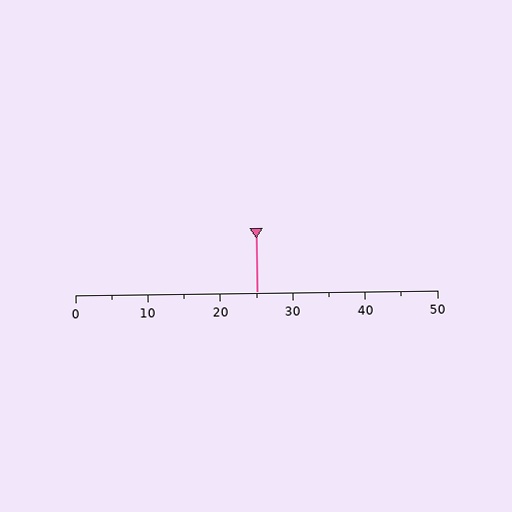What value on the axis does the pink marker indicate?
The marker indicates approximately 25.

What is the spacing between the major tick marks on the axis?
The major ticks are spaced 10 apart.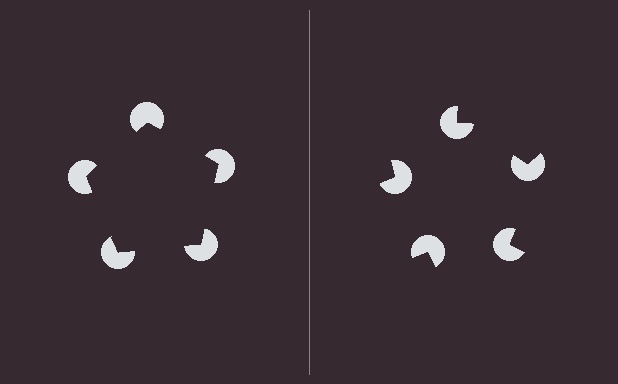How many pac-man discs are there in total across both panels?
10 — 5 on each side.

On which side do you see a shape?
An illusory pentagon appears on the left side. On the right side the wedge cuts are rotated, so no coherent shape forms.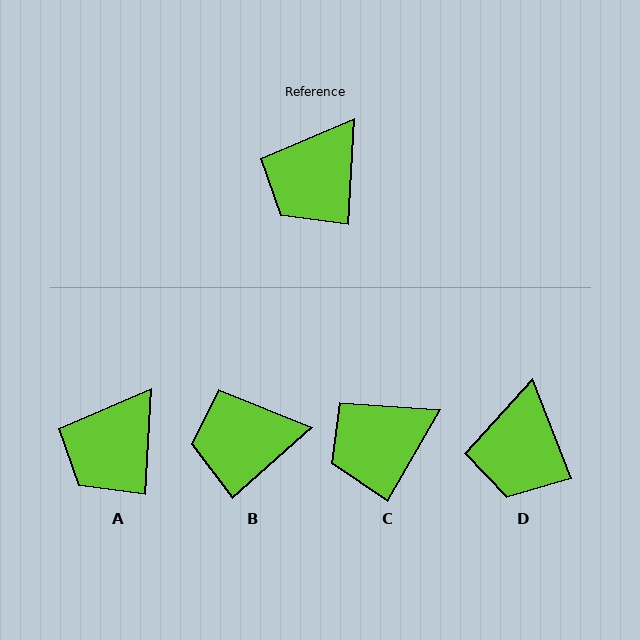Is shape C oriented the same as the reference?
No, it is off by about 27 degrees.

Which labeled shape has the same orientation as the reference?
A.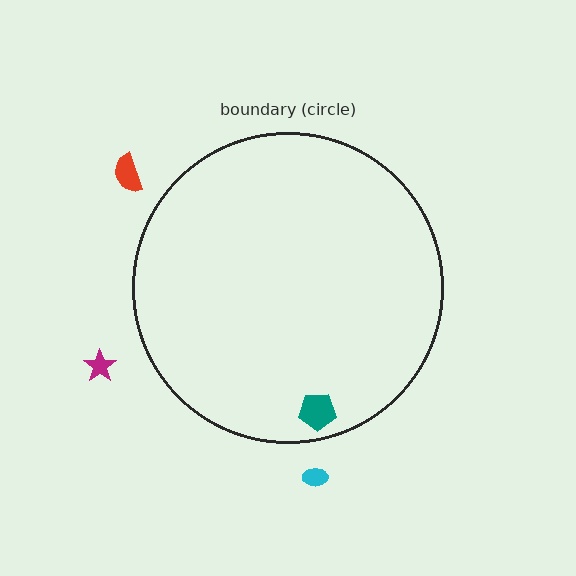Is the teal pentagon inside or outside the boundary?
Inside.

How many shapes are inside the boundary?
1 inside, 3 outside.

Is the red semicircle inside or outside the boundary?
Outside.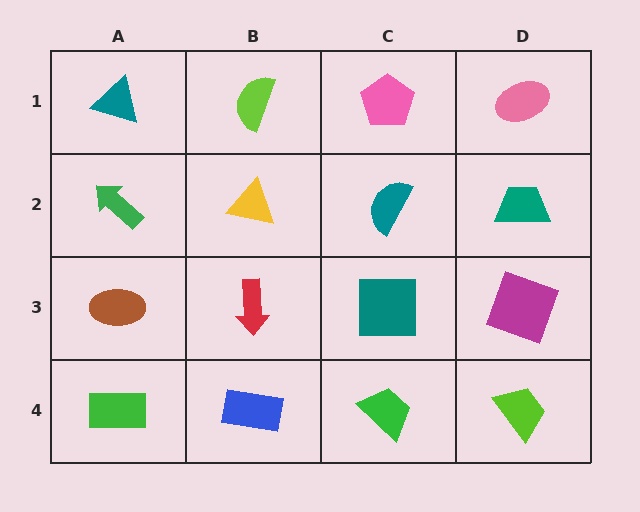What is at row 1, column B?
A lime semicircle.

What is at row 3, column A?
A brown ellipse.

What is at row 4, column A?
A green rectangle.